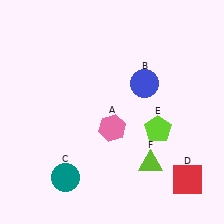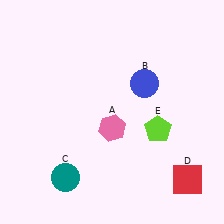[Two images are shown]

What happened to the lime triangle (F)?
The lime triangle (F) was removed in Image 2. It was in the bottom-right area of Image 1.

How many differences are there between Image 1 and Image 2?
There is 1 difference between the two images.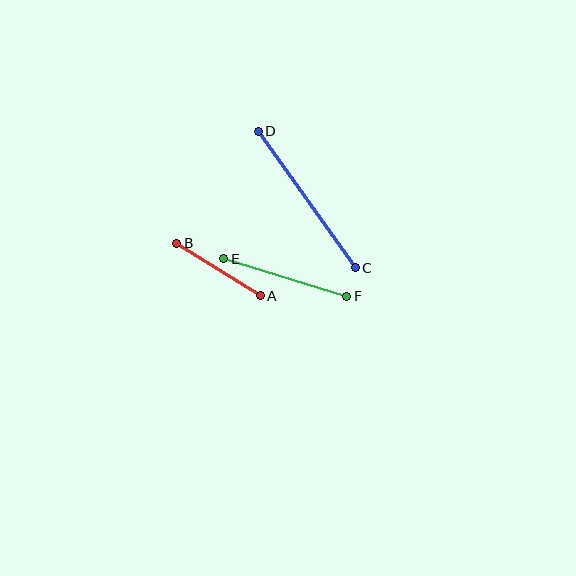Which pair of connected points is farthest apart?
Points C and D are farthest apart.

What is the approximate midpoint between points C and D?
The midpoint is at approximately (307, 200) pixels.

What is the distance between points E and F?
The distance is approximately 129 pixels.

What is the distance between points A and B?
The distance is approximately 99 pixels.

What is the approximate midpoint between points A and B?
The midpoint is at approximately (219, 270) pixels.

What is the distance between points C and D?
The distance is approximately 167 pixels.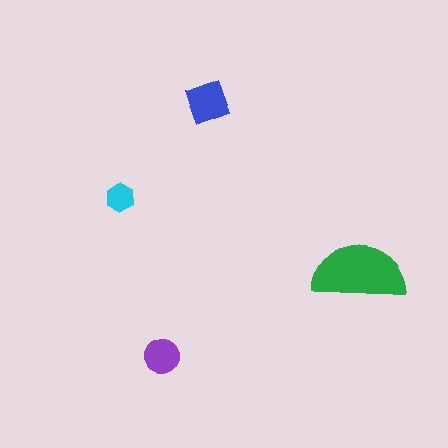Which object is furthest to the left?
The cyan hexagon is leftmost.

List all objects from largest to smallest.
The green semicircle, the blue square, the purple circle, the cyan hexagon.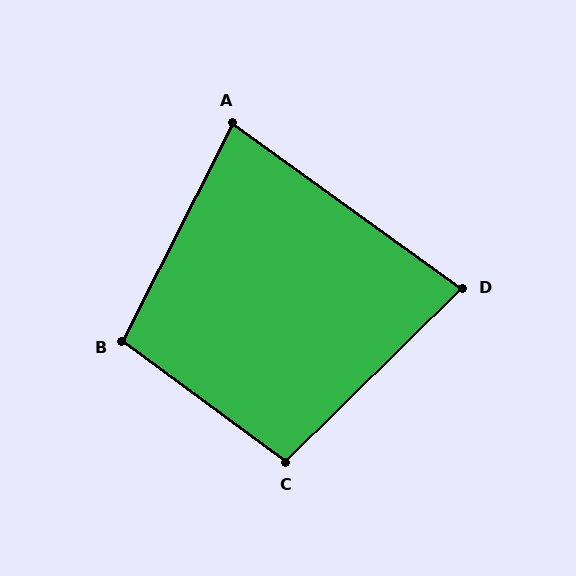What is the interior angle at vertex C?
Approximately 99 degrees (obtuse).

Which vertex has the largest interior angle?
B, at approximately 100 degrees.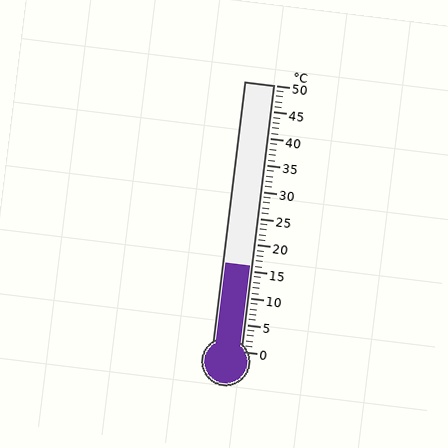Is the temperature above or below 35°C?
The temperature is below 35°C.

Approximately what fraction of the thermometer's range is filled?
The thermometer is filled to approximately 30% of its range.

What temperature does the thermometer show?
The thermometer shows approximately 16°C.